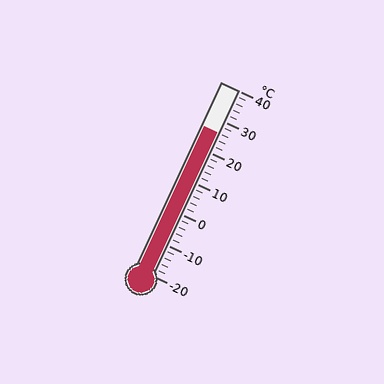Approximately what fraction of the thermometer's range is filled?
The thermometer is filled to approximately 75% of its range.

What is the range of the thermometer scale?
The thermometer scale ranges from -20°C to 40°C.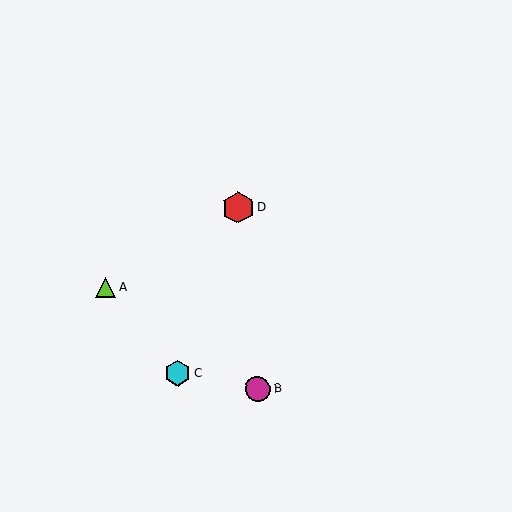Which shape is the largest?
The red hexagon (labeled D) is the largest.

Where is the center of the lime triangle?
The center of the lime triangle is at (105, 288).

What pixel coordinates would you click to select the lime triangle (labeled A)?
Click at (105, 288) to select the lime triangle A.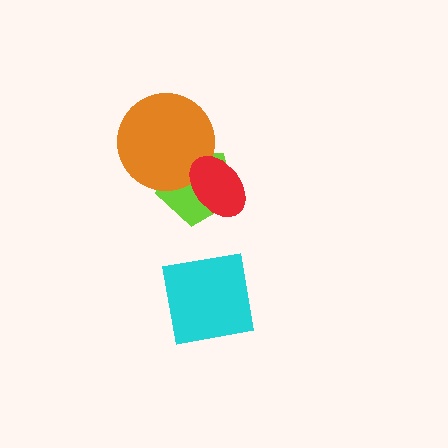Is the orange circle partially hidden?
Yes, it is partially covered by another shape.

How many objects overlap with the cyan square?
0 objects overlap with the cyan square.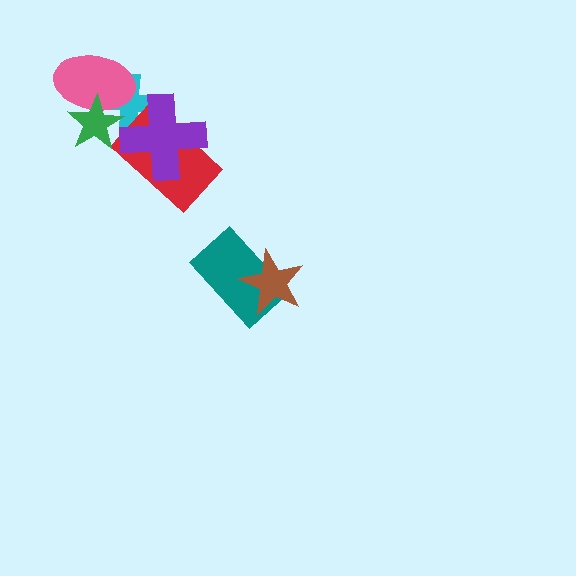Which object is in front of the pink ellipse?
The green star is in front of the pink ellipse.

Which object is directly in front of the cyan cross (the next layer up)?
The pink ellipse is directly in front of the cyan cross.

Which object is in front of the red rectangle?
The purple cross is in front of the red rectangle.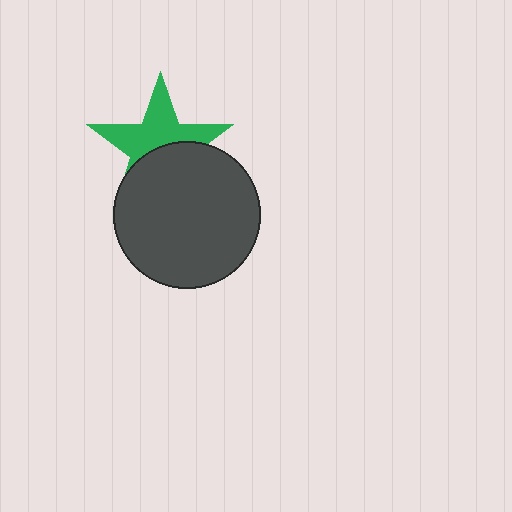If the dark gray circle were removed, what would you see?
You would see the complete green star.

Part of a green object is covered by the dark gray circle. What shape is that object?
It is a star.